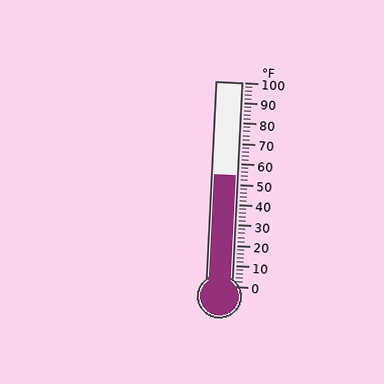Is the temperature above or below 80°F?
The temperature is below 80°F.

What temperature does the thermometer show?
The thermometer shows approximately 54°F.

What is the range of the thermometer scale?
The thermometer scale ranges from 0°F to 100°F.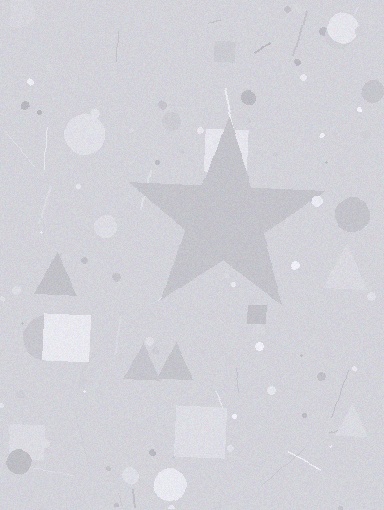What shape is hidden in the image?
A star is hidden in the image.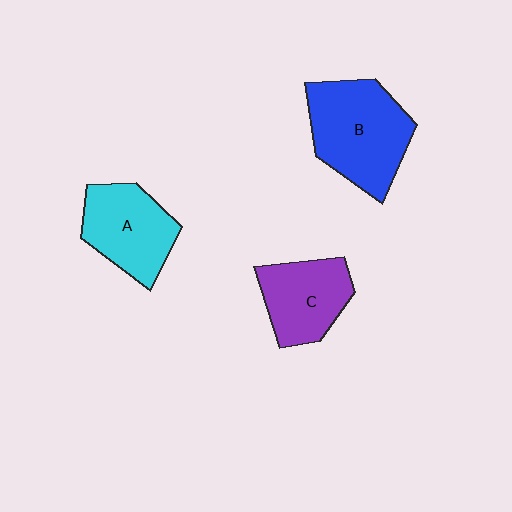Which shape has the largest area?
Shape B (blue).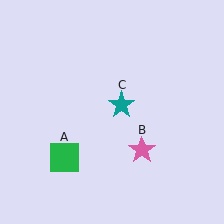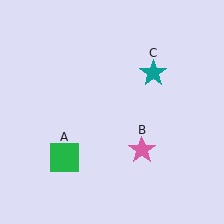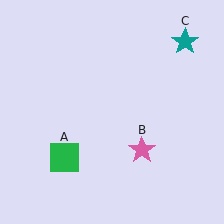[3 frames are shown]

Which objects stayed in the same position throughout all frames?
Green square (object A) and pink star (object B) remained stationary.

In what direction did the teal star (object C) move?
The teal star (object C) moved up and to the right.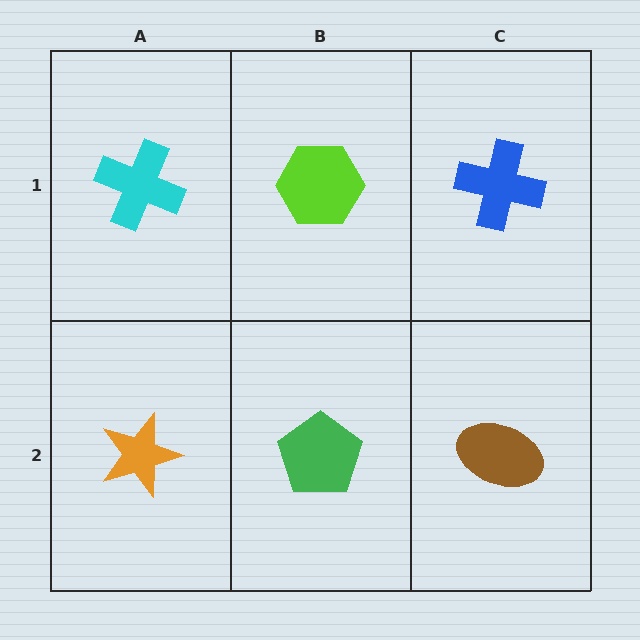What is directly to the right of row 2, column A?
A green pentagon.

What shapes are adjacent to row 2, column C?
A blue cross (row 1, column C), a green pentagon (row 2, column B).